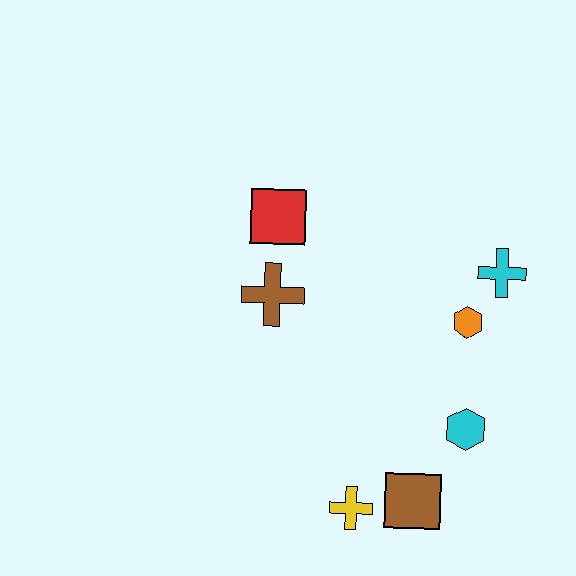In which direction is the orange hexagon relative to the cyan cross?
The orange hexagon is below the cyan cross.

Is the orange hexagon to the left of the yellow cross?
No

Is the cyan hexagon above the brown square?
Yes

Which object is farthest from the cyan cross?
The yellow cross is farthest from the cyan cross.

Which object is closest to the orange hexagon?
The cyan cross is closest to the orange hexagon.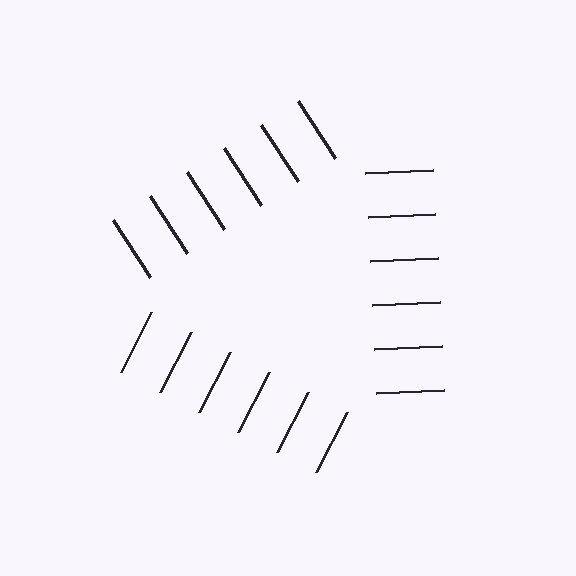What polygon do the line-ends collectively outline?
An illusory triangle — the line segments terminate on its edges but no continuous stroke is drawn.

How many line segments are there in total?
18 — 6 along each of the 3 edges.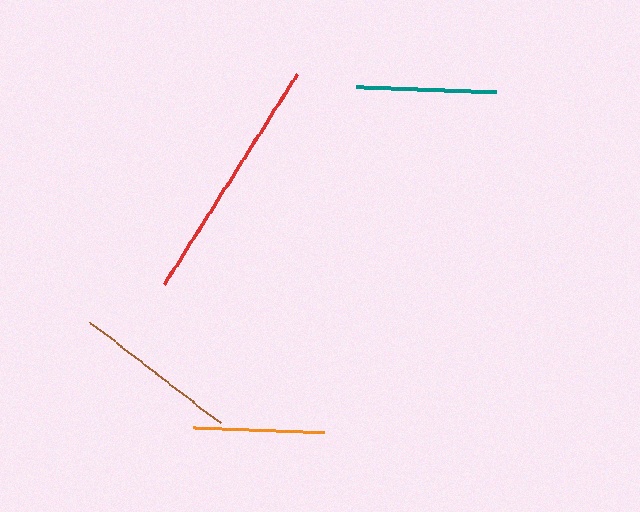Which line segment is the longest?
The red line is the longest at approximately 249 pixels.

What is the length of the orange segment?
The orange segment is approximately 133 pixels long.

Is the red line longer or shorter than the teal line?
The red line is longer than the teal line.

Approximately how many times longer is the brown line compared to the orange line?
The brown line is approximately 1.2 times the length of the orange line.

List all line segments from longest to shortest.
From longest to shortest: red, brown, teal, orange.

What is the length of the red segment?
The red segment is approximately 249 pixels long.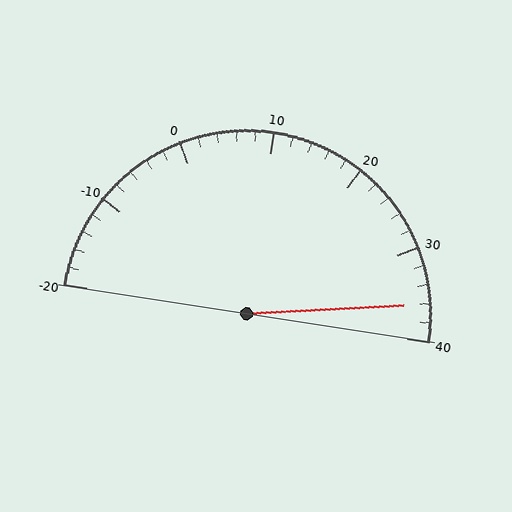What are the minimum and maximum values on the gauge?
The gauge ranges from -20 to 40.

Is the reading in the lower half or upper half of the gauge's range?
The reading is in the upper half of the range (-20 to 40).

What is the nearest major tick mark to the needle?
The nearest major tick mark is 40.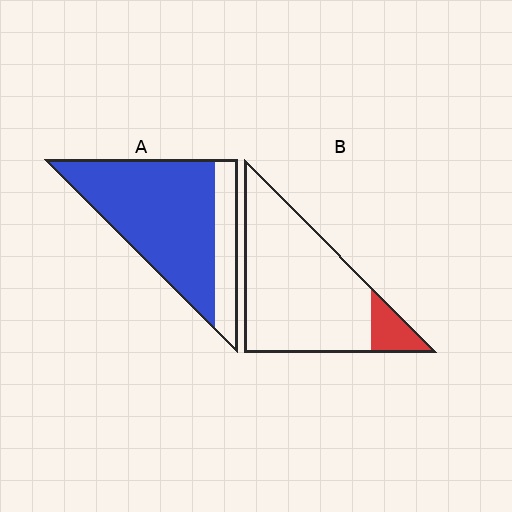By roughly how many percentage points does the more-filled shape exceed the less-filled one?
By roughly 65 percentage points (A over B).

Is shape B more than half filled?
No.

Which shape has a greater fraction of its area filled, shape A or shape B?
Shape A.